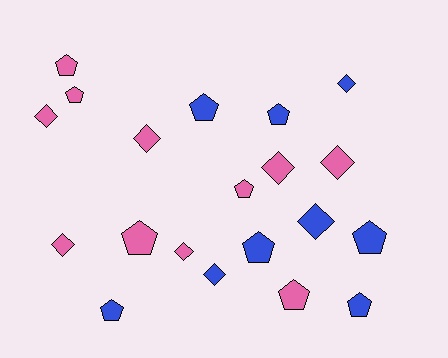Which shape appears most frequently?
Pentagon, with 11 objects.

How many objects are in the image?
There are 20 objects.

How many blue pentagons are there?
There are 6 blue pentagons.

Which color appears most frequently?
Pink, with 11 objects.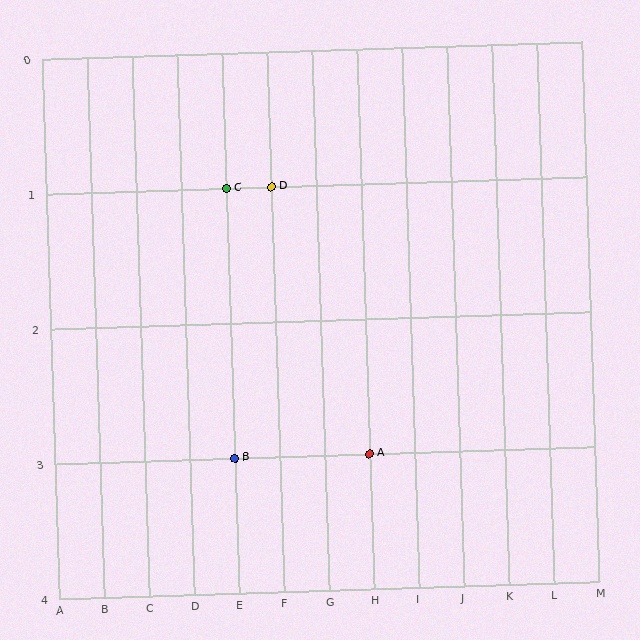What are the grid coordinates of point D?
Point D is at grid coordinates (F, 1).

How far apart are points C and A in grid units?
Points C and A are 3 columns and 2 rows apart (about 3.6 grid units diagonally).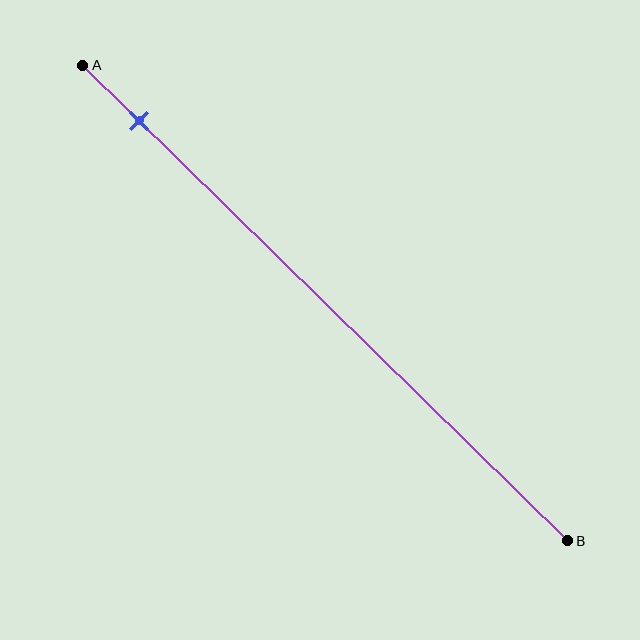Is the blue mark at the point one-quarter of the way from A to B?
No, the mark is at about 10% from A, not at the 25% one-quarter point.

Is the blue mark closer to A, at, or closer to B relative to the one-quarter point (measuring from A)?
The blue mark is closer to point A than the one-quarter point of segment AB.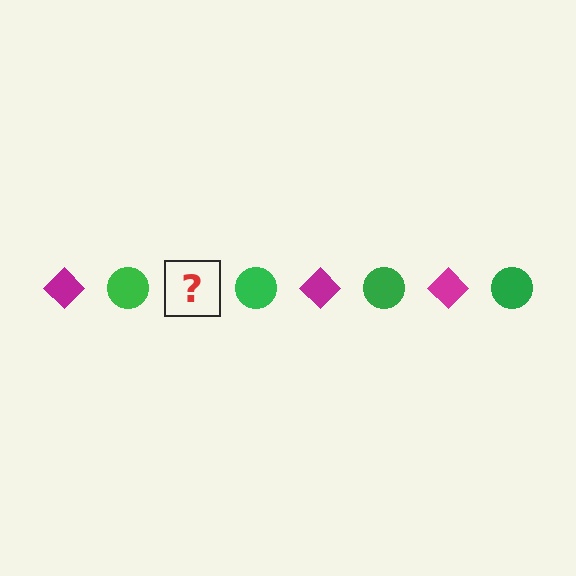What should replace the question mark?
The question mark should be replaced with a magenta diamond.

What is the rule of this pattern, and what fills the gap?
The rule is that the pattern alternates between magenta diamond and green circle. The gap should be filled with a magenta diamond.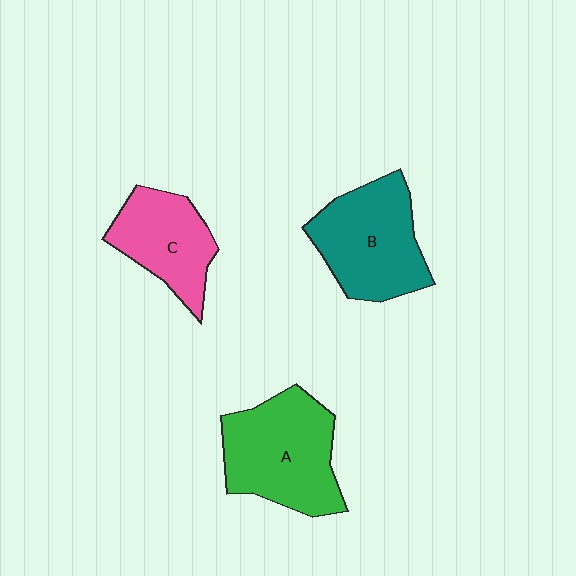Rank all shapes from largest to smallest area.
From largest to smallest: A (green), B (teal), C (pink).